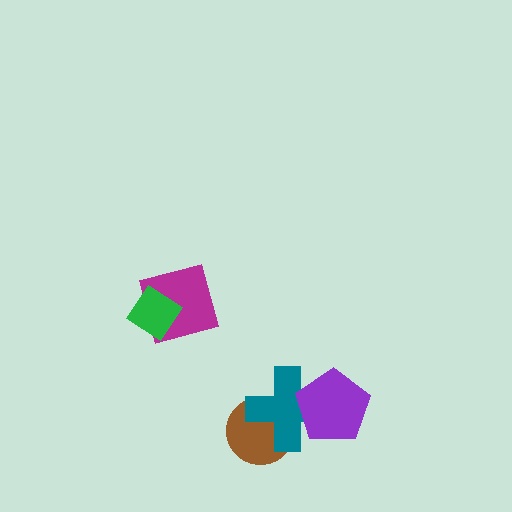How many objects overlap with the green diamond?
1 object overlaps with the green diamond.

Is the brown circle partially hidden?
Yes, it is partially covered by another shape.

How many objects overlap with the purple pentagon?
1 object overlaps with the purple pentagon.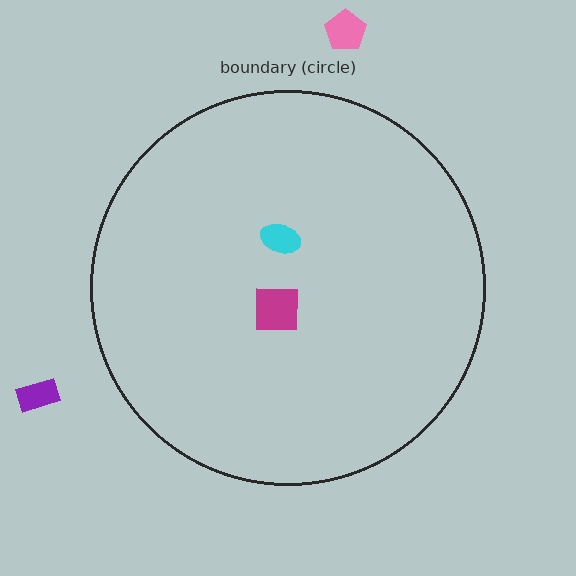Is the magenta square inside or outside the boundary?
Inside.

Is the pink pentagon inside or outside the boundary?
Outside.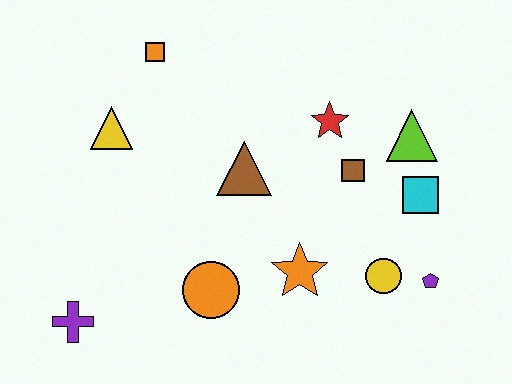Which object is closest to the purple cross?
The orange circle is closest to the purple cross.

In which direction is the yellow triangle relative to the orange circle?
The yellow triangle is above the orange circle.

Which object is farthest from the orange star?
The orange square is farthest from the orange star.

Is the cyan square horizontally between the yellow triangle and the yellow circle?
No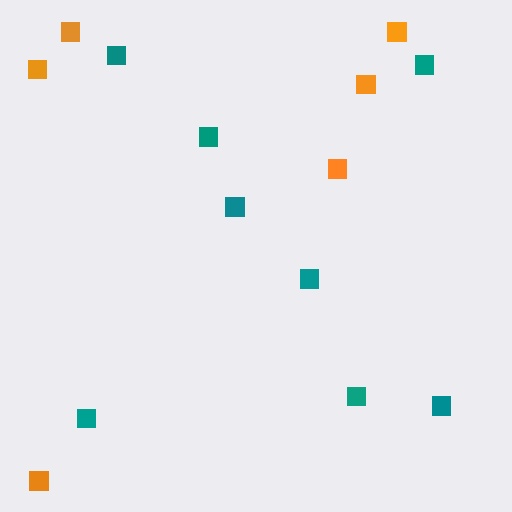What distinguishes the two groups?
There are 2 groups: one group of orange squares (6) and one group of teal squares (8).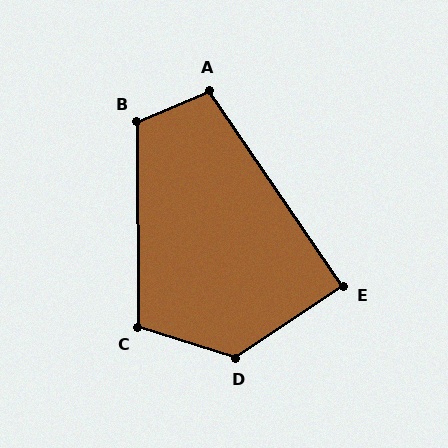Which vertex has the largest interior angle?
D, at approximately 129 degrees.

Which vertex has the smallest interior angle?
E, at approximately 89 degrees.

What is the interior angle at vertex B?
Approximately 113 degrees (obtuse).